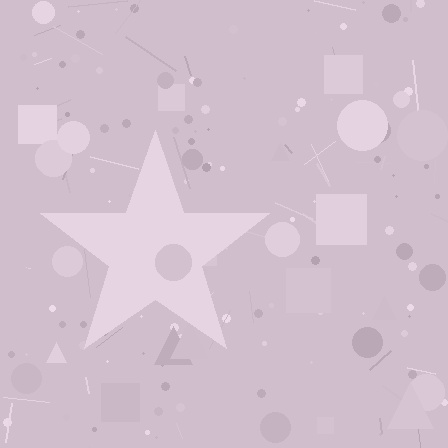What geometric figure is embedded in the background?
A star is embedded in the background.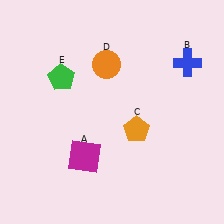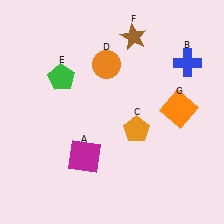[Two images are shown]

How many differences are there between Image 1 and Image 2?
There are 2 differences between the two images.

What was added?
A brown star (F), an orange square (G) were added in Image 2.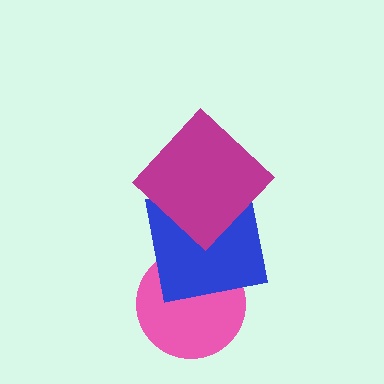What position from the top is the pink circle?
The pink circle is 3rd from the top.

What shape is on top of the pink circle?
The blue square is on top of the pink circle.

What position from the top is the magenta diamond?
The magenta diamond is 1st from the top.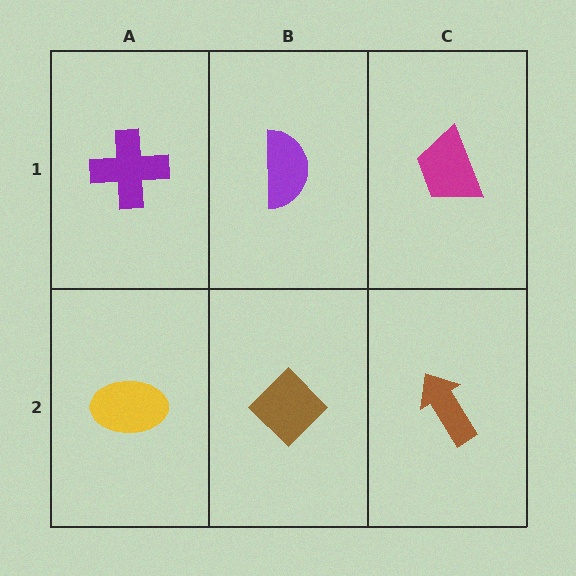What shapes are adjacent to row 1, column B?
A brown diamond (row 2, column B), a purple cross (row 1, column A), a magenta trapezoid (row 1, column C).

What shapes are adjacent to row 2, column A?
A purple cross (row 1, column A), a brown diamond (row 2, column B).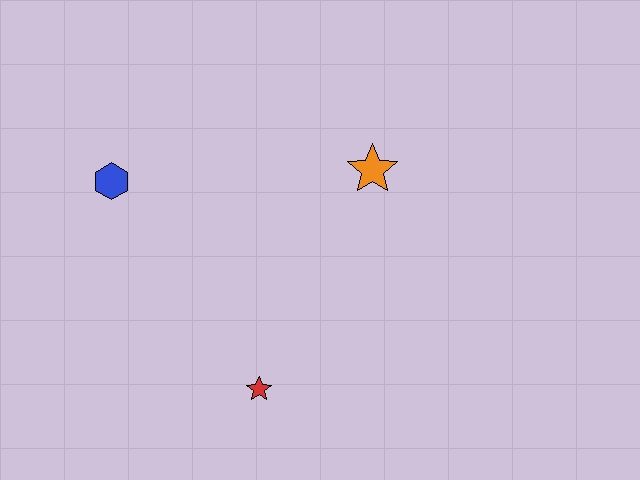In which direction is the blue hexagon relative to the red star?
The blue hexagon is above the red star.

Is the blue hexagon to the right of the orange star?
No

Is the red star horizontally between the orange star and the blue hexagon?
Yes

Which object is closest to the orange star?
The red star is closest to the orange star.